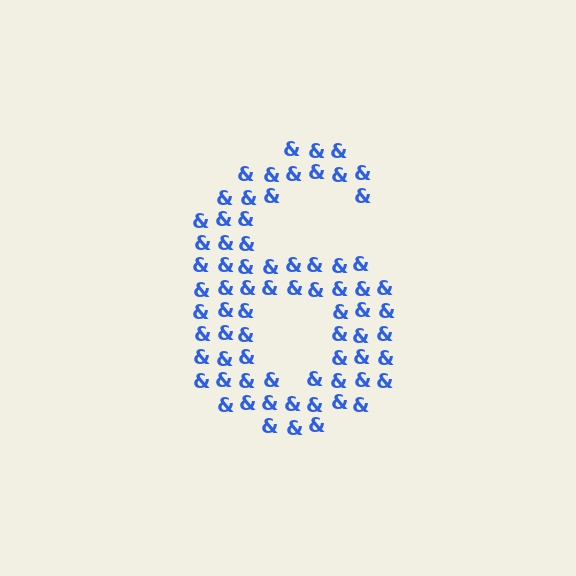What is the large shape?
The large shape is the digit 6.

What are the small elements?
The small elements are ampersands.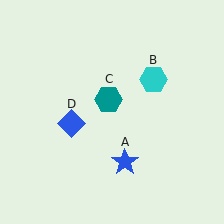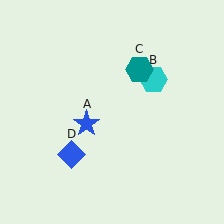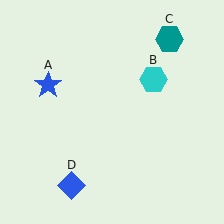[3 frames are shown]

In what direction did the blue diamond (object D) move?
The blue diamond (object D) moved down.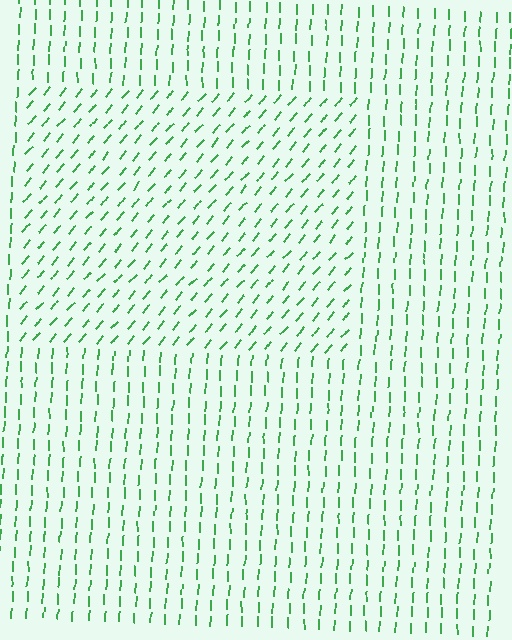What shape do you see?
I see a rectangle.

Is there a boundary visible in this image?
Yes, there is a texture boundary formed by a change in line orientation.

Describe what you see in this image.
The image is filled with small green line segments. A rectangle region in the image has lines oriented differently from the surrounding lines, creating a visible texture boundary.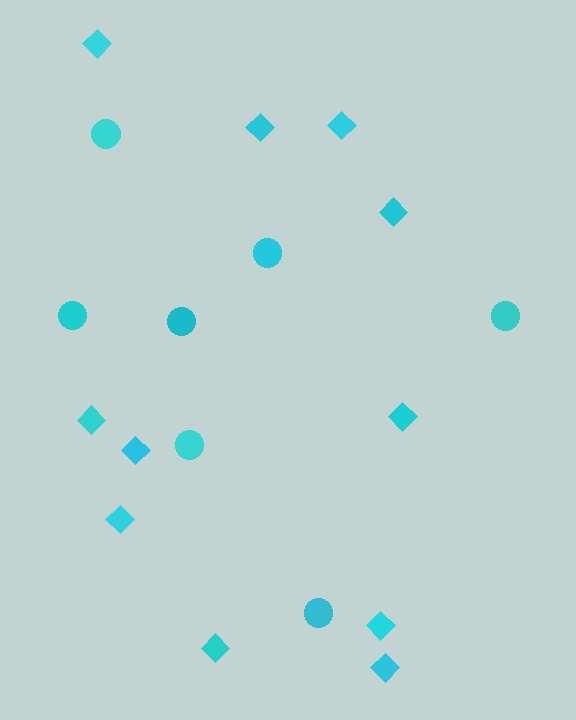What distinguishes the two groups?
There are 2 groups: one group of circles (7) and one group of diamonds (11).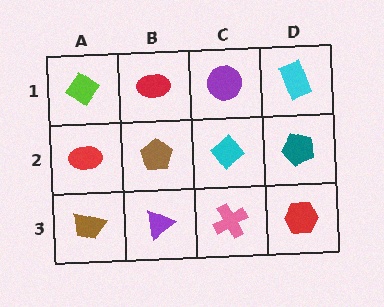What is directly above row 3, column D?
A teal pentagon.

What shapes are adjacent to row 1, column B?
A brown pentagon (row 2, column B), a lime diamond (row 1, column A), a purple circle (row 1, column C).